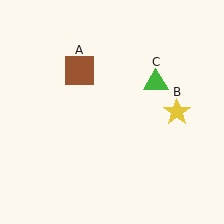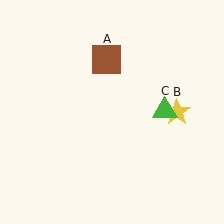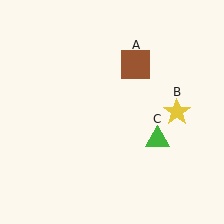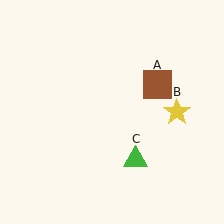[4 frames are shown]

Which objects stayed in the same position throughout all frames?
Yellow star (object B) remained stationary.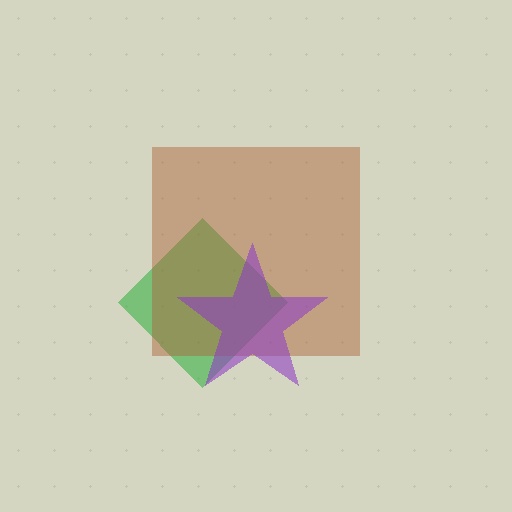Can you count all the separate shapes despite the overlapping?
Yes, there are 3 separate shapes.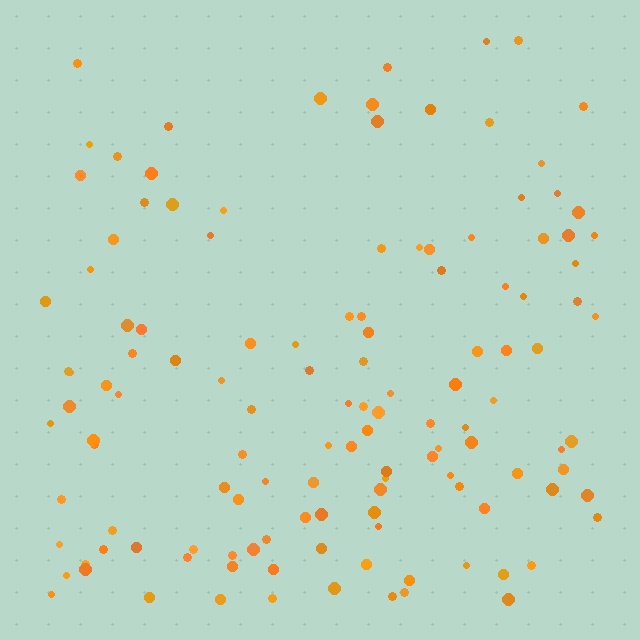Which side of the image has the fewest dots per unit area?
The top.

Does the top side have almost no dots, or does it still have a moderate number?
Still a moderate number, just noticeably fewer than the bottom.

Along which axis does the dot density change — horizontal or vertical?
Vertical.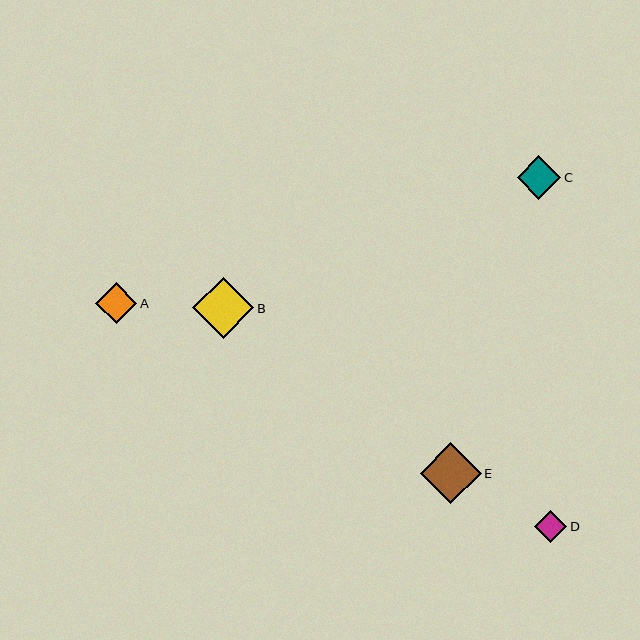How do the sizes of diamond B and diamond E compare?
Diamond B and diamond E are approximately the same size.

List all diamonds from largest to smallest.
From largest to smallest: B, E, C, A, D.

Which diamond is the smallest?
Diamond D is the smallest with a size of approximately 32 pixels.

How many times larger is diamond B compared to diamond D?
Diamond B is approximately 1.9 times the size of diamond D.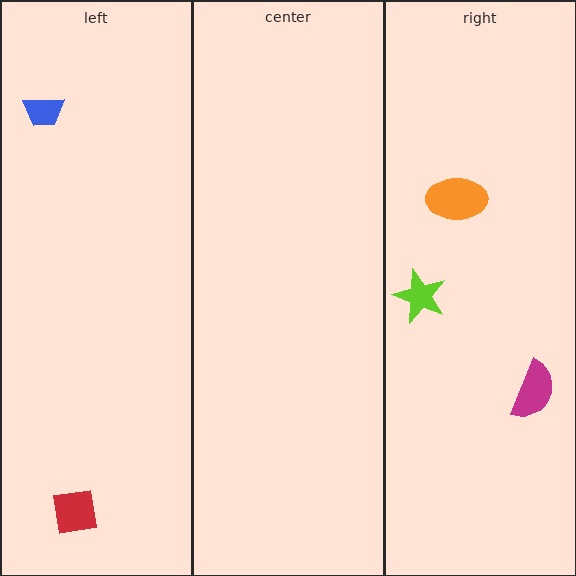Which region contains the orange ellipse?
The right region.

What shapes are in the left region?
The blue trapezoid, the red square.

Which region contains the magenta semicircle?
The right region.